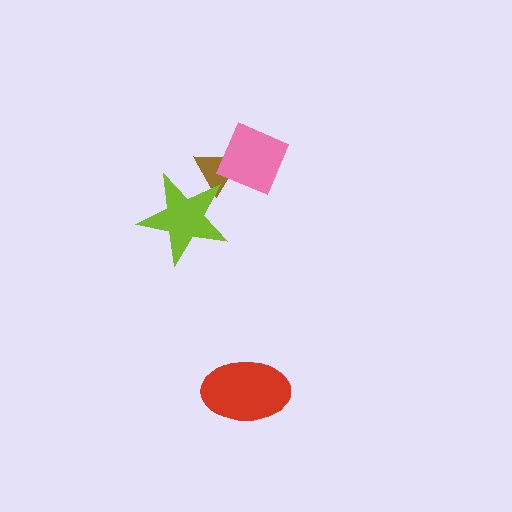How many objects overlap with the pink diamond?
1 object overlaps with the pink diamond.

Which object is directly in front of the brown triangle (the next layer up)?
The pink diamond is directly in front of the brown triangle.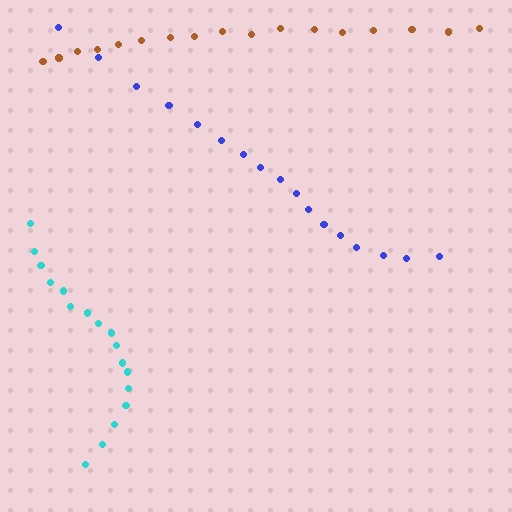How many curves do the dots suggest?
There are 3 distinct paths.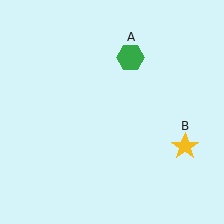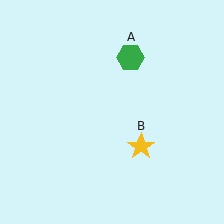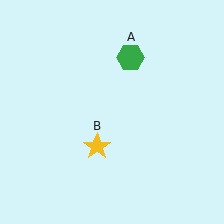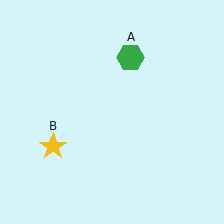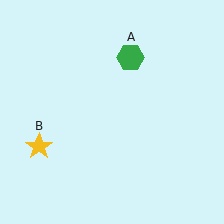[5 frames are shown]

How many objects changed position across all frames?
1 object changed position: yellow star (object B).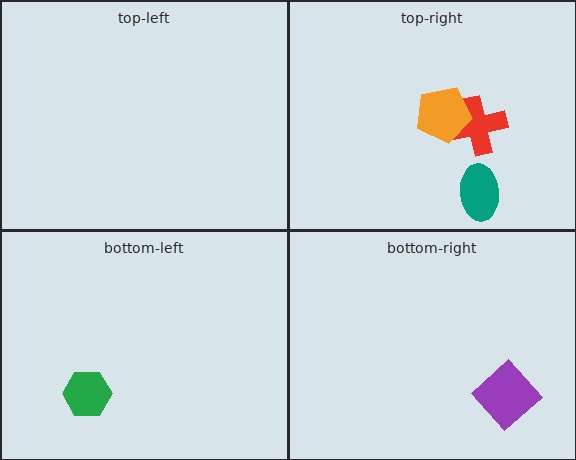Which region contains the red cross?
The top-right region.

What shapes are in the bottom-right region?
The purple diamond.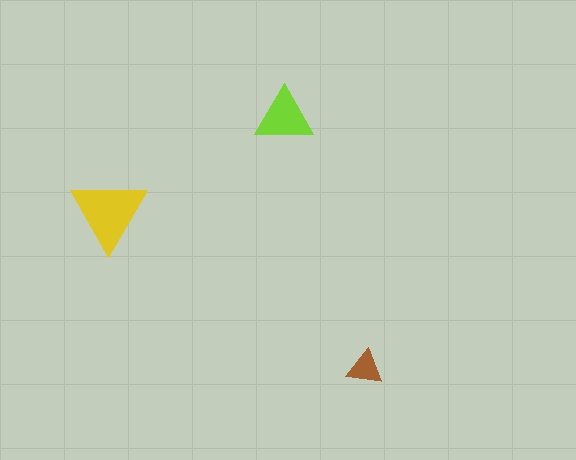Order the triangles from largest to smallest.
the yellow one, the lime one, the brown one.